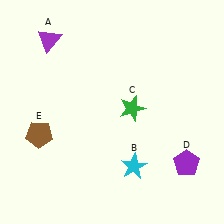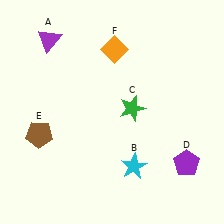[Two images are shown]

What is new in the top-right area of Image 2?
An orange diamond (F) was added in the top-right area of Image 2.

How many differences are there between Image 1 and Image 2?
There is 1 difference between the two images.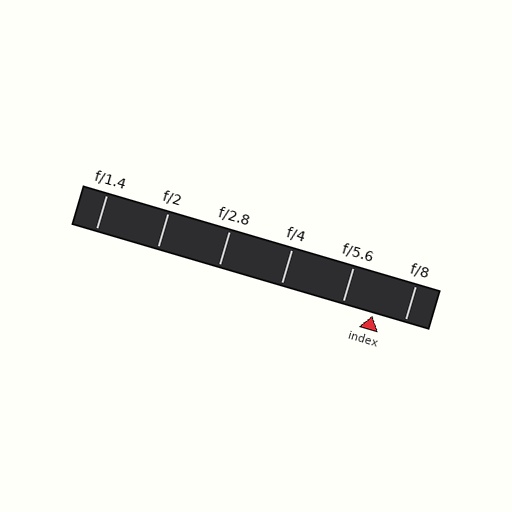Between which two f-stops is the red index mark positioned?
The index mark is between f/5.6 and f/8.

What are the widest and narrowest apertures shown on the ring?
The widest aperture shown is f/1.4 and the narrowest is f/8.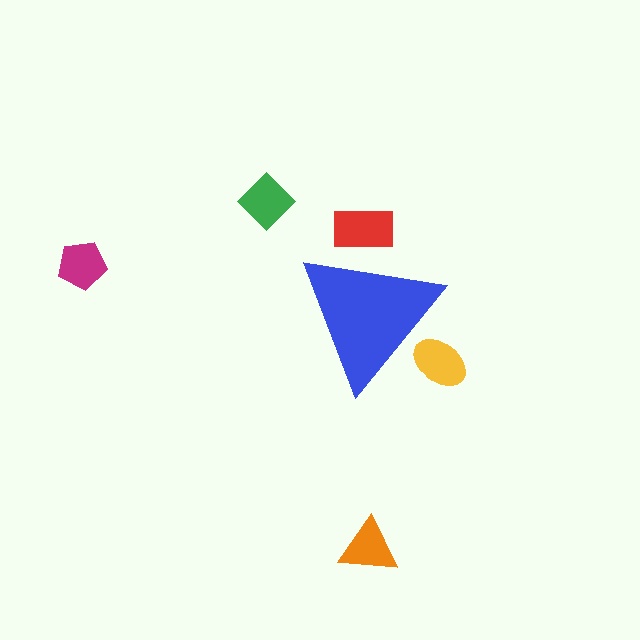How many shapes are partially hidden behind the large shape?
2 shapes are partially hidden.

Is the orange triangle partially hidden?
No, the orange triangle is fully visible.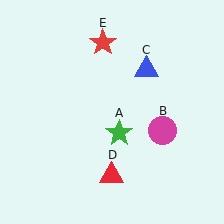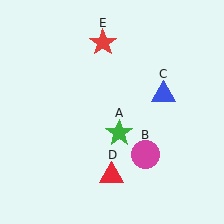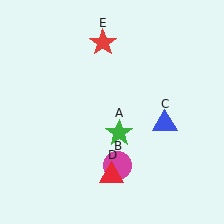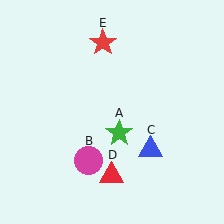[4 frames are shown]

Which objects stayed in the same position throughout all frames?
Green star (object A) and red triangle (object D) and red star (object E) remained stationary.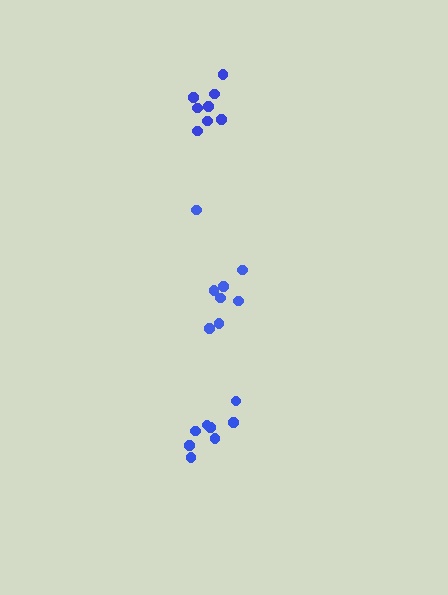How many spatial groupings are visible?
There are 3 spatial groupings.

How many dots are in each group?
Group 1: 8 dots, Group 2: 8 dots, Group 3: 8 dots (24 total).